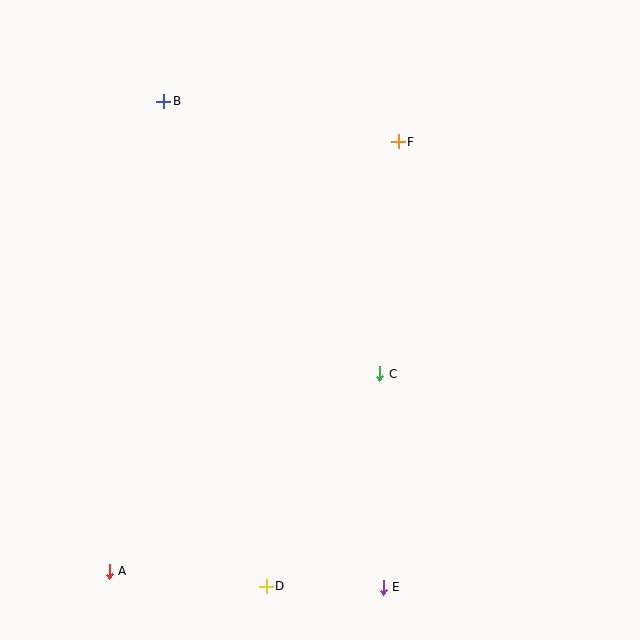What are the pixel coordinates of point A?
Point A is at (109, 571).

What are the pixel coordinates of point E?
Point E is at (383, 587).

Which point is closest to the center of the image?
Point C at (380, 374) is closest to the center.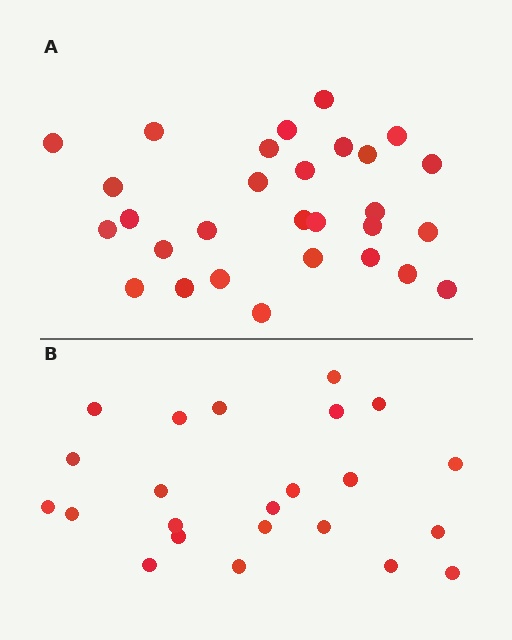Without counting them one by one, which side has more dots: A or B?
Region A (the top region) has more dots.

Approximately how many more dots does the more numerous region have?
Region A has about 6 more dots than region B.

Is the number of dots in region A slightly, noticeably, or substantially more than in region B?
Region A has noticeably more, but not dramatically so. The ratio is roughly 1.3 to 1.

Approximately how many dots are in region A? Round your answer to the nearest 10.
About 30 dots. (The exact count is 29, which rounds to 30.)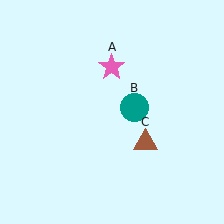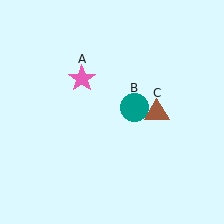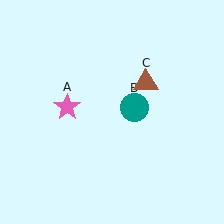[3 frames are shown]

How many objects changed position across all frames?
2 objects changed position: pink star (object A), brown triangle (object C).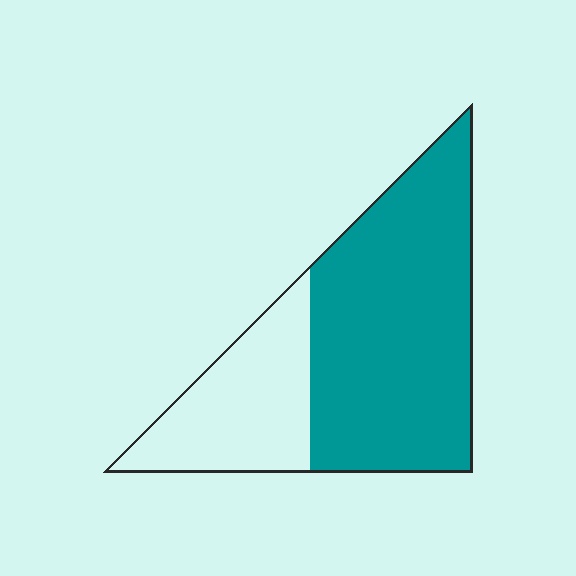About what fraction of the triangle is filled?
About two thirds (2/3).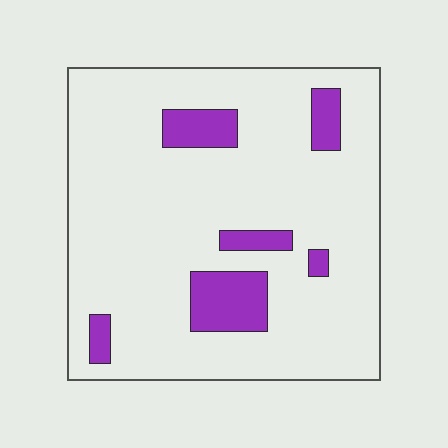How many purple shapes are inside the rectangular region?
6.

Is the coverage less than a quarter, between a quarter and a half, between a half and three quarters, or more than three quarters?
Less than a quarter.